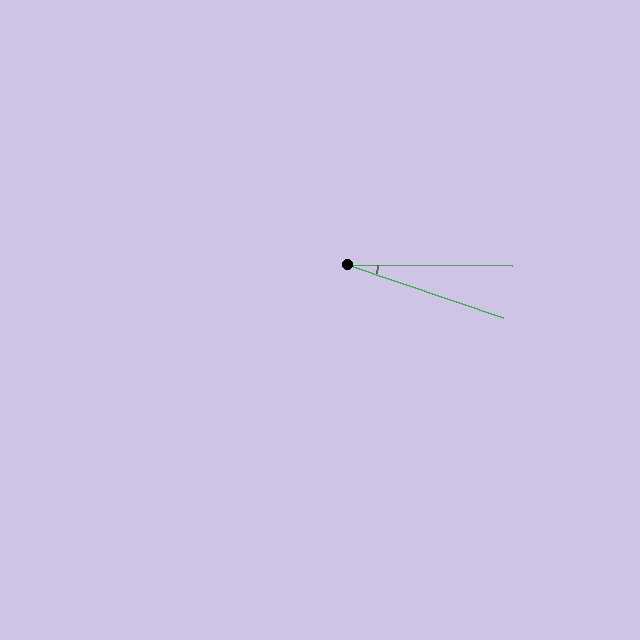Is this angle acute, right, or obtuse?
It is acute.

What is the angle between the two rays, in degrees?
Approximately 18 degrees.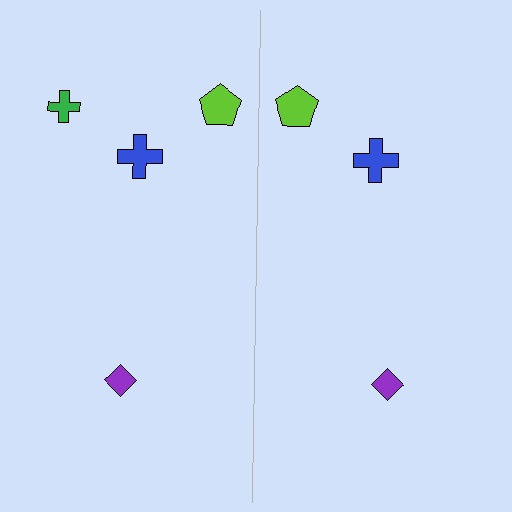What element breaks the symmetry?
A green cross is missing from the right side.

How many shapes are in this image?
There are 7 shapes in this image.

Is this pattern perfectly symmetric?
No, the pattern is not perfectly symmetric. A green cross is missing from the right side.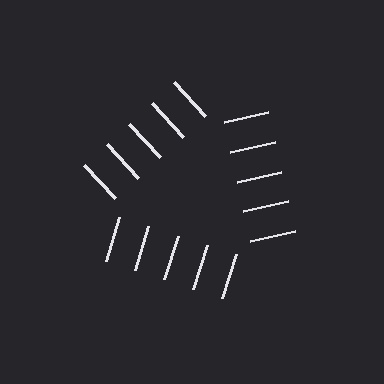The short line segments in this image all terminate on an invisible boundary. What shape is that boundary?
An illusory triangle — the line segments terminate on its edges but no continuous stroke is drawn.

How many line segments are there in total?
15 — 5 along each of the 3 edges.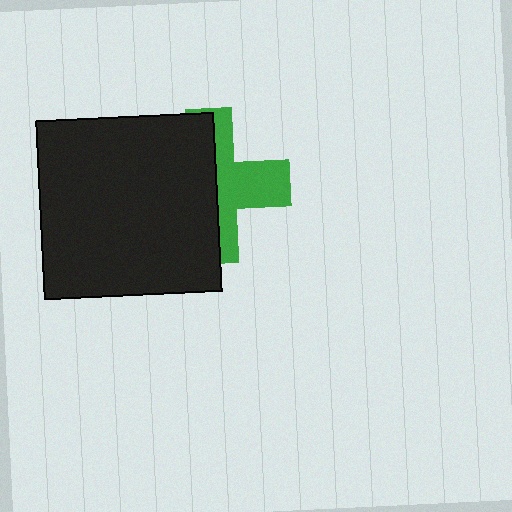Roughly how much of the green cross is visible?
A small part of it is visible (roughly 43%).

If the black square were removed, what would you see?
You would see the complete green cross.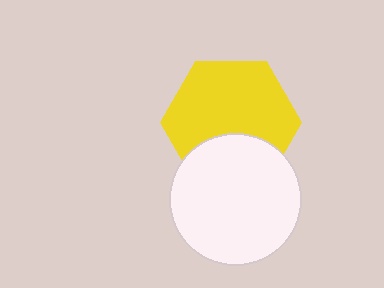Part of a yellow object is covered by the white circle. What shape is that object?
It is a hexagon.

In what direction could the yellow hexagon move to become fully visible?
The yellow hexagon could move up. That would shift it out from behind the white circle entirely.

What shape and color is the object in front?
The object in front is a white circle.